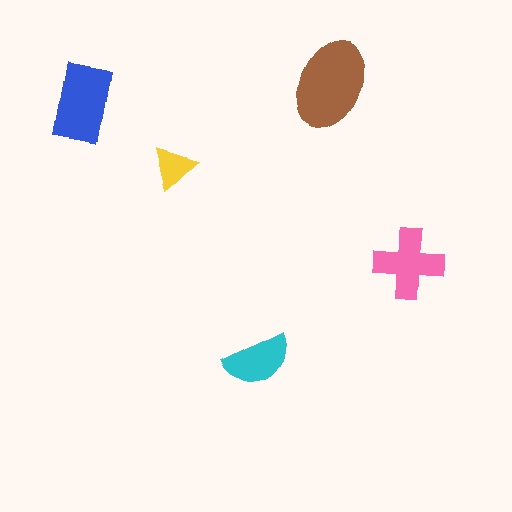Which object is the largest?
The brown ellipse.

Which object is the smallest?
The yellow triangle.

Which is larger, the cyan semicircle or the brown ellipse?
The brown ellipse.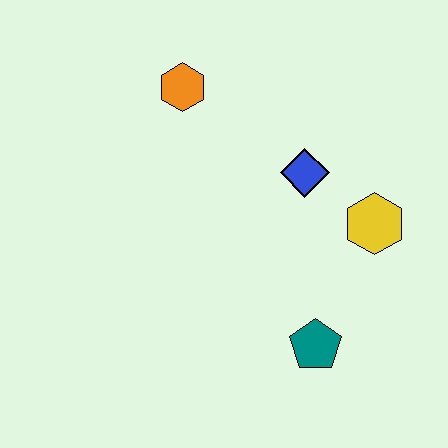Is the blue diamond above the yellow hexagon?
Yes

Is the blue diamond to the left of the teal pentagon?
Yes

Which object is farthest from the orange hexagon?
The teal pentagon is farthest from the orange hexagon.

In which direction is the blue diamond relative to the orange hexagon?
The blue diamond is to the right of the orange hexagon.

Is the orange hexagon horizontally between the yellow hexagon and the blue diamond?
No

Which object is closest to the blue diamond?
The yellow hexagon is closest to the blue diamond.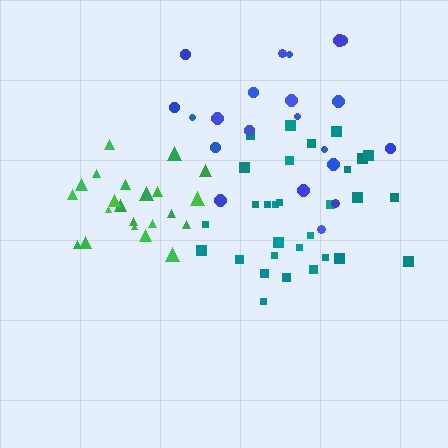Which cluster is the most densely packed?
Green.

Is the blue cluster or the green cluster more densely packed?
Green.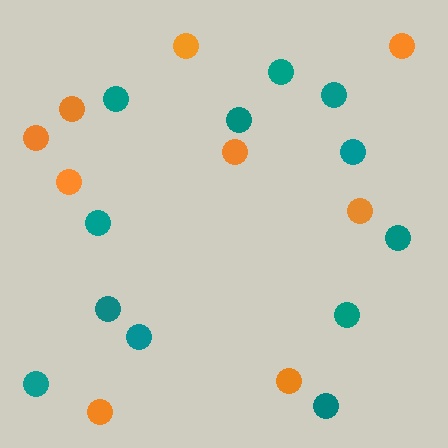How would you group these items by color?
There are 2 groups: one group of teal circles (12) and one group of orange circles (9).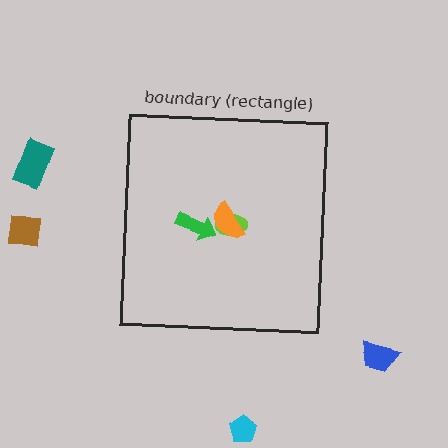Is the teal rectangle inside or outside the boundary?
Outside.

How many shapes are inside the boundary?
3 inside, 4 outside.